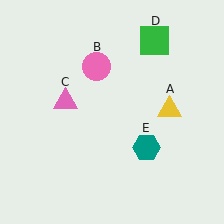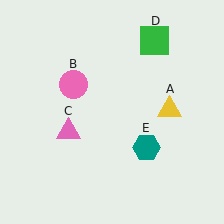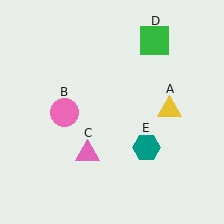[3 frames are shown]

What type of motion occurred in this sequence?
The pink circle (object B), pink triangle (object C) rotated counterclockwise around the center of the scene.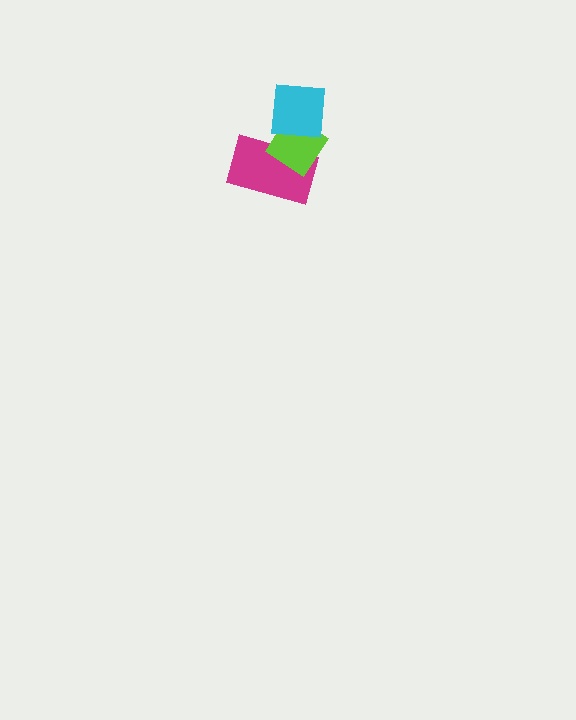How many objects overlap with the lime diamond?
2 objects overlap with the lime diamond.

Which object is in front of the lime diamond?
The cyan square is in front of the lime diamond.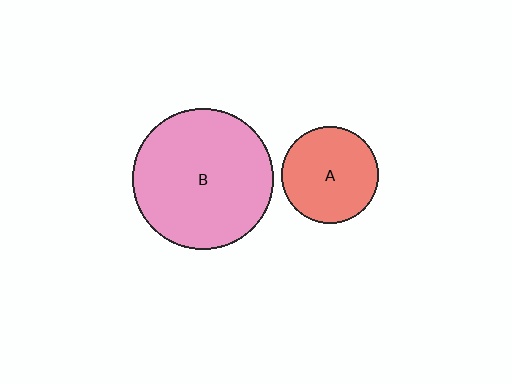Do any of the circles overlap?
No, none of the circles overlap.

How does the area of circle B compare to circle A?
Approximately 2.1 times.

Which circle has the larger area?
Circle B (pink).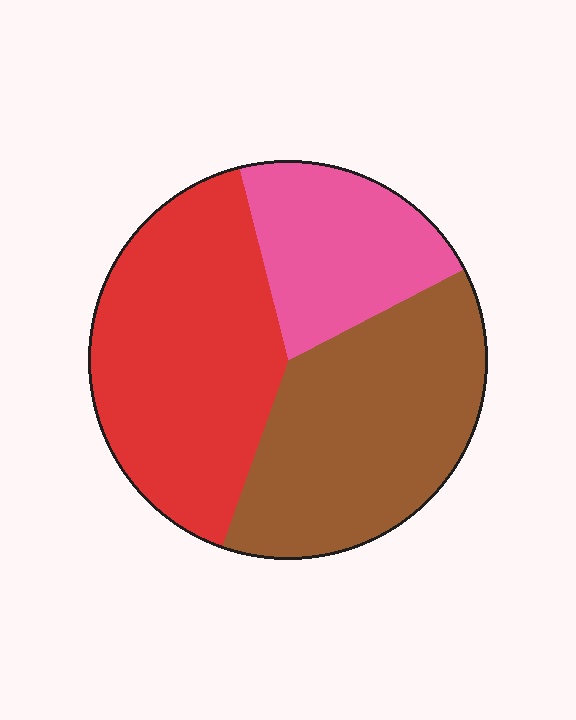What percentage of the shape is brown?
Brown covers about 40% of the shape.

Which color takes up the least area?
Pink, at roughly 20%.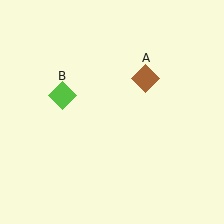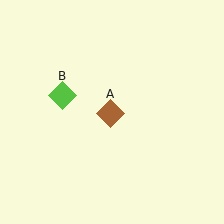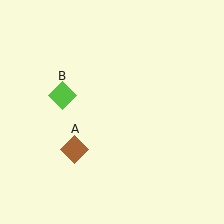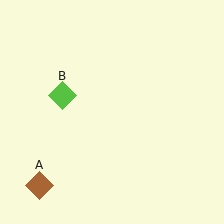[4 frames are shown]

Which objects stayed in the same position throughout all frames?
Lime diamond (object B) remained stationary.